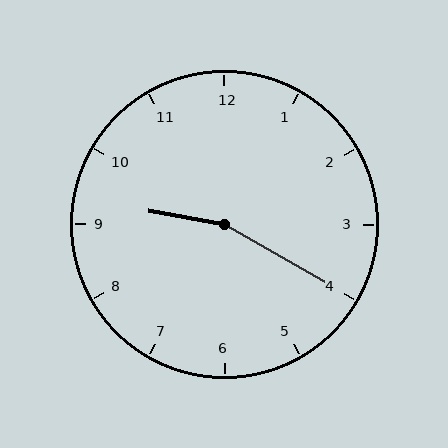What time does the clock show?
9:20.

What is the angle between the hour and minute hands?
Approximately 160 degrees.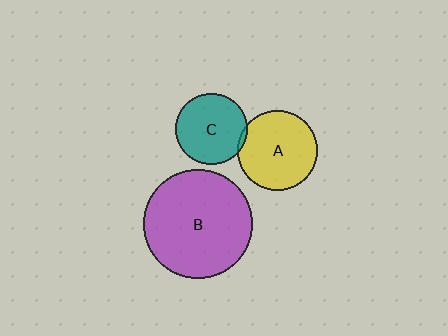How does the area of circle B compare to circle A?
Approximately 1.8 times.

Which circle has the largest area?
Circle B (purple).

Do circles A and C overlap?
Yes.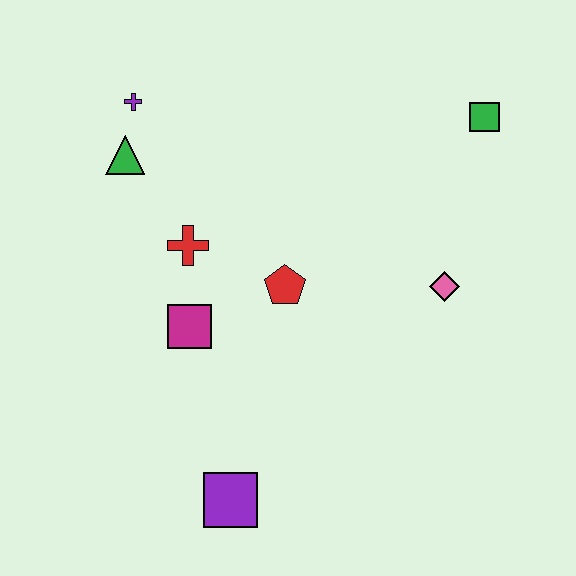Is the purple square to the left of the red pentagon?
Yes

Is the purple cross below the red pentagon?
No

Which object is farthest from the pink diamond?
The purple cross is farthest from the pink diamond.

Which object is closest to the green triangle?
The purple cross is closest to the green triangle.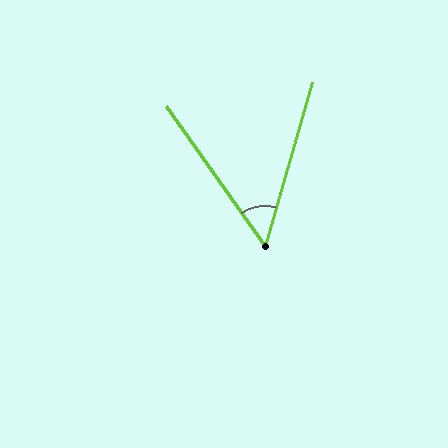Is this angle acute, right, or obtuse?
It is acute.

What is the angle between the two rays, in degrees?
Approximately 51 degrees.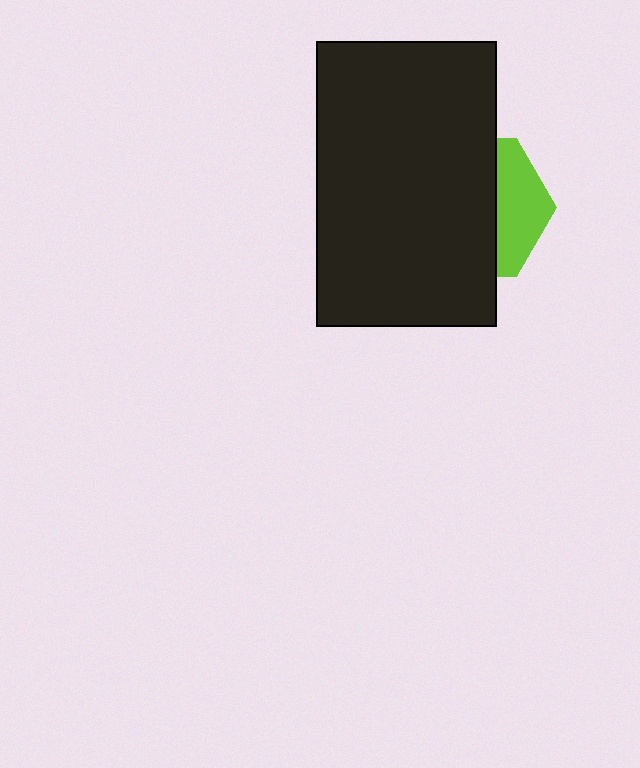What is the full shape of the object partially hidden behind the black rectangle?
The partially hidden object is a lime hexagon.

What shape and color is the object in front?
The object in front is a black rectangle.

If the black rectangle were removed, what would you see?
You would see the complete lime hexagon.